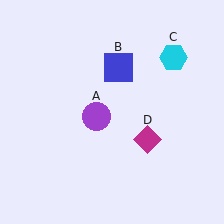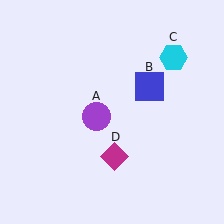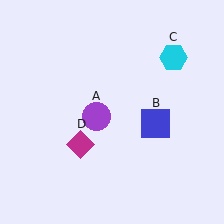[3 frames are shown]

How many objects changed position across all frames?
2 objects changed position: blue square (object B), magenta diamond (object D).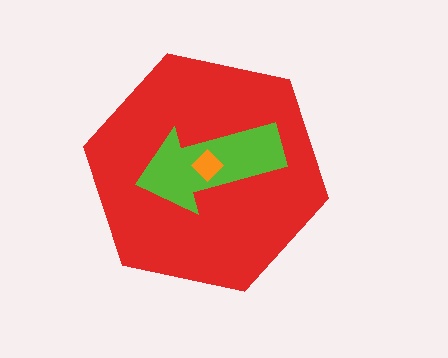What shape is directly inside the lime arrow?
The orange diamond.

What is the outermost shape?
The red hexagon.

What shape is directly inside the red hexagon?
The lime arrow.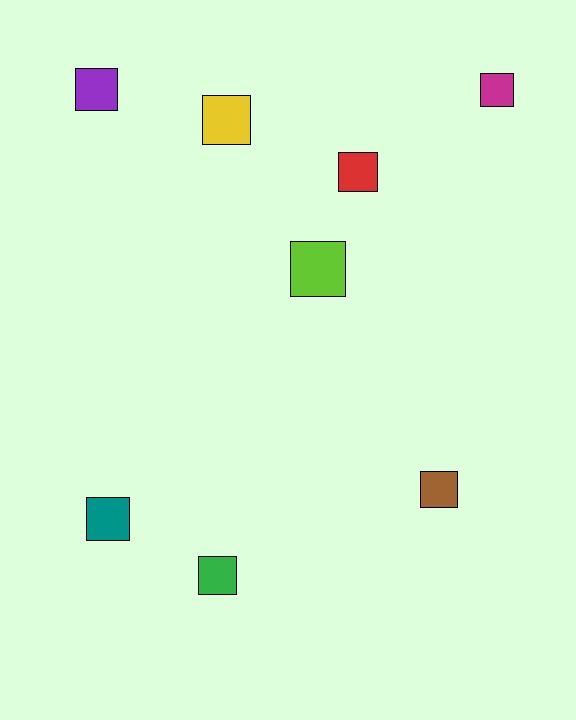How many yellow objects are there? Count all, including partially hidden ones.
There is 1 yellow object.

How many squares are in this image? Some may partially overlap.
There are 8 squares.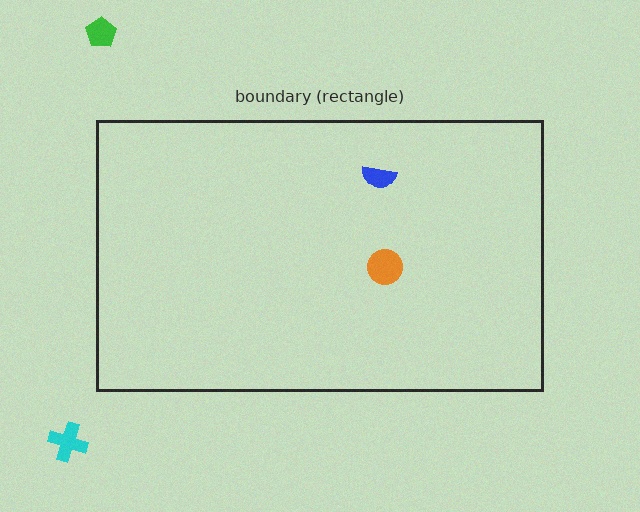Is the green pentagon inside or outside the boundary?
Outside.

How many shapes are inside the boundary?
2 inside, 2 outside.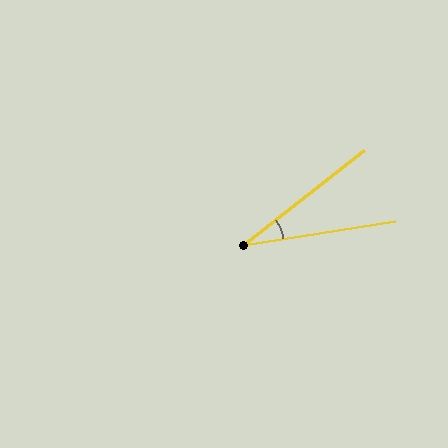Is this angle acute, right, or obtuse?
It is acute.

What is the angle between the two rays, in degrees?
Approximately 29 degrees.